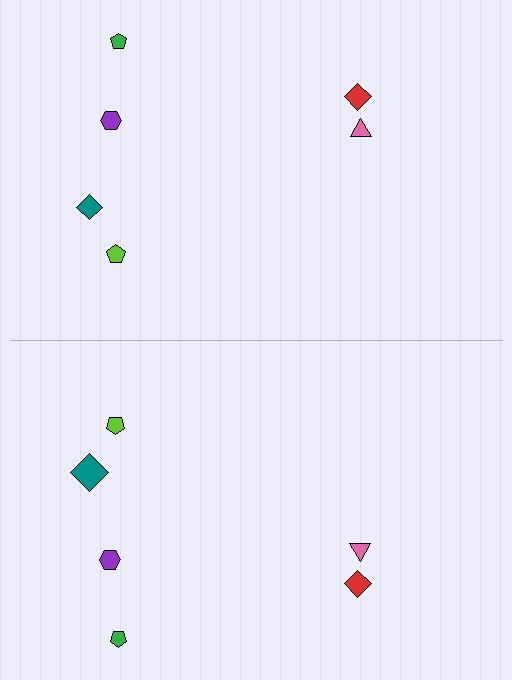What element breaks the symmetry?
The teal diamond on the bottom side has a different size than its mirror counterpart.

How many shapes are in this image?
There are 12 shapes in this image.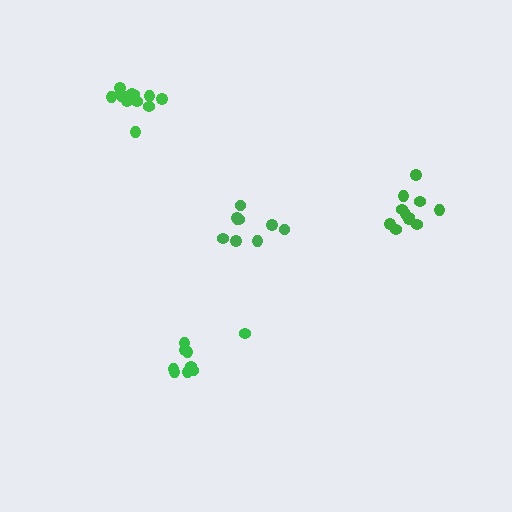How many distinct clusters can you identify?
There are 4 distinct clusters.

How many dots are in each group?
Group 1: 11 dots, Group 2: 9 dots, Group 3: 9 dots, Group 4: 14 dots (43 total).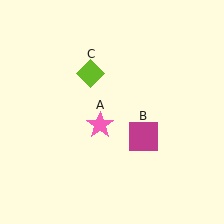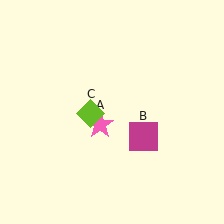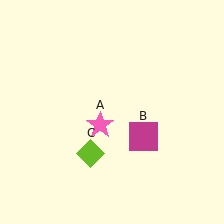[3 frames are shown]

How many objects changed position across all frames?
1 object changed position: lime diamond (object C).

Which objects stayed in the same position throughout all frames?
Pink star (object A) and magenta square (object B) remained stationary.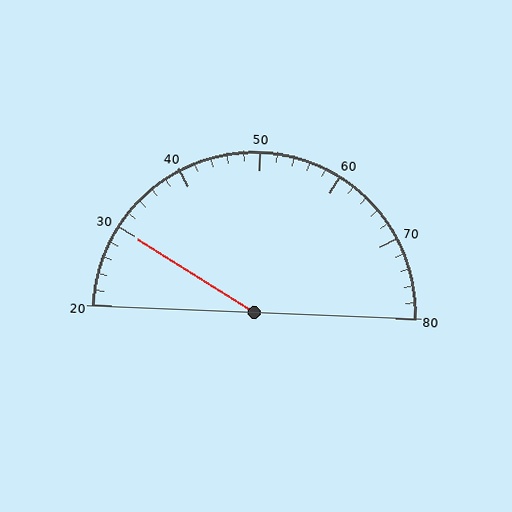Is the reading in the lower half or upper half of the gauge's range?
The reading is in the lower half of the range (20 to 80).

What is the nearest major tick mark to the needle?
The nearest major tick mark is 30.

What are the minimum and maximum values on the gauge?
The gauge ranges from 20 to 80.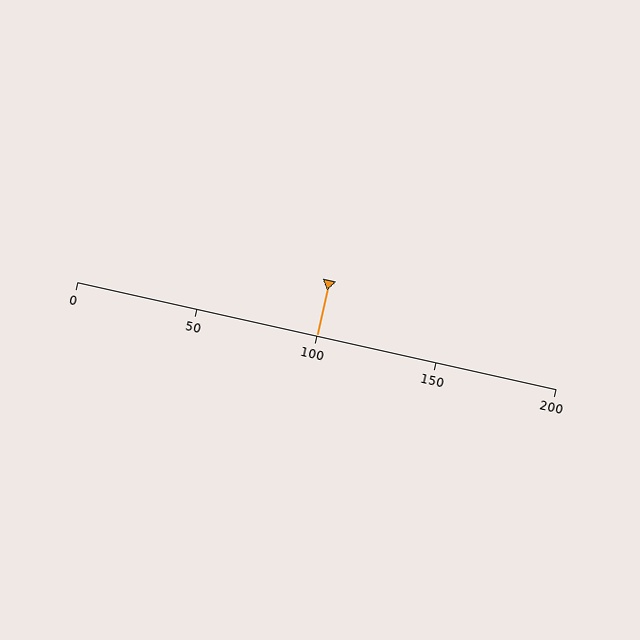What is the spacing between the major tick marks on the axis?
The major ticks are spaced 50 apart.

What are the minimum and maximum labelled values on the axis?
The axis runs from 0 to 200.